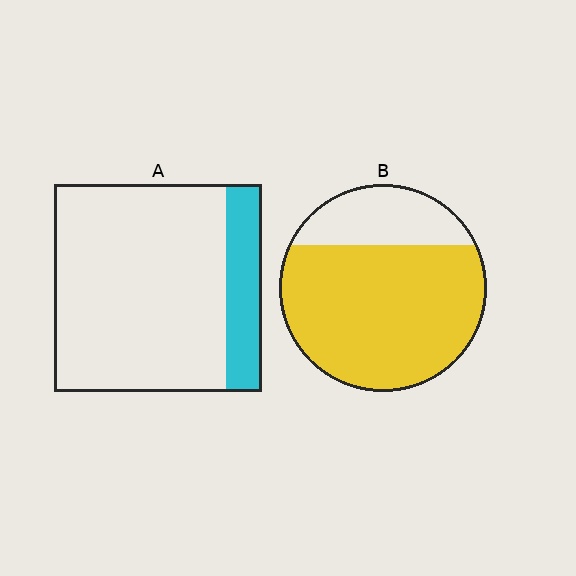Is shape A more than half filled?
No.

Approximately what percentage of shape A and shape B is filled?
A is approximately 15% and B is approximately 75%.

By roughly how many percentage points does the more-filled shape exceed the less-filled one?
By roughly 60 percentage points (B over A).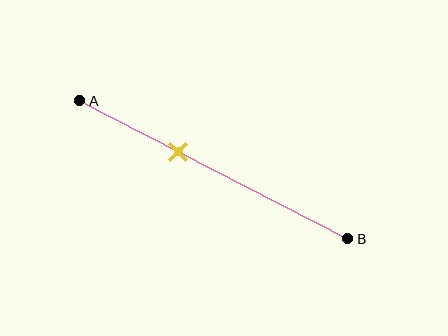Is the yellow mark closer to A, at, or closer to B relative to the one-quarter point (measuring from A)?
The yellow mark is closer to point B than the one-quarter point of segment AB.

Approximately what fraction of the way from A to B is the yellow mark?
The yellow mark is approximately 35% of the way from A to B.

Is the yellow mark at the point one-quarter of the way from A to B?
No, the mark is at about 35% from A, not at the 25% one-quarter point.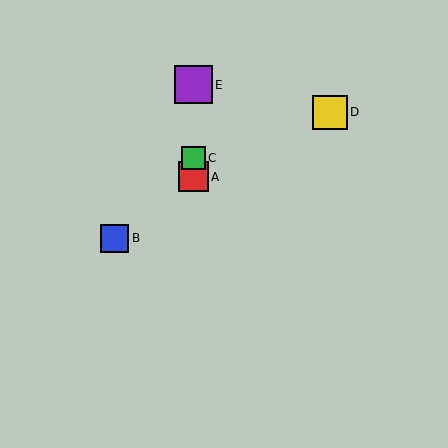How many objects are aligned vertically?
3 objects (A, C, E) are aligned vertically.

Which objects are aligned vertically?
Objects A, C, E are aligned vertically.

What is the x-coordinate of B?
Object B is at x≈115.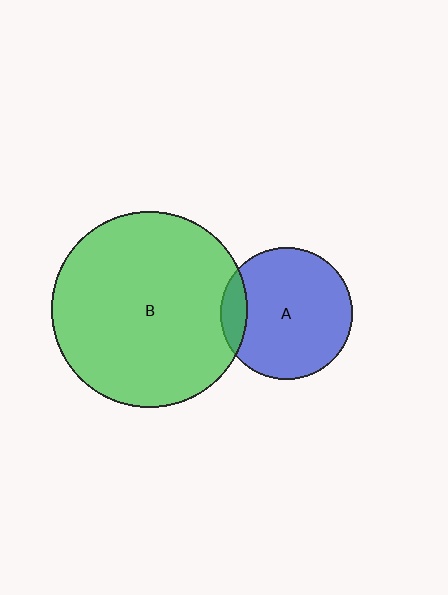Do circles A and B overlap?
Yes.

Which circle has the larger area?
Circle B (green).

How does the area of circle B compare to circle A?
Approximately 2.2 times.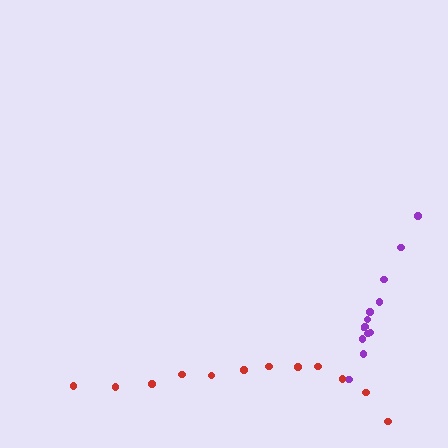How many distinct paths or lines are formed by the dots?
There are 2 distinct paths.